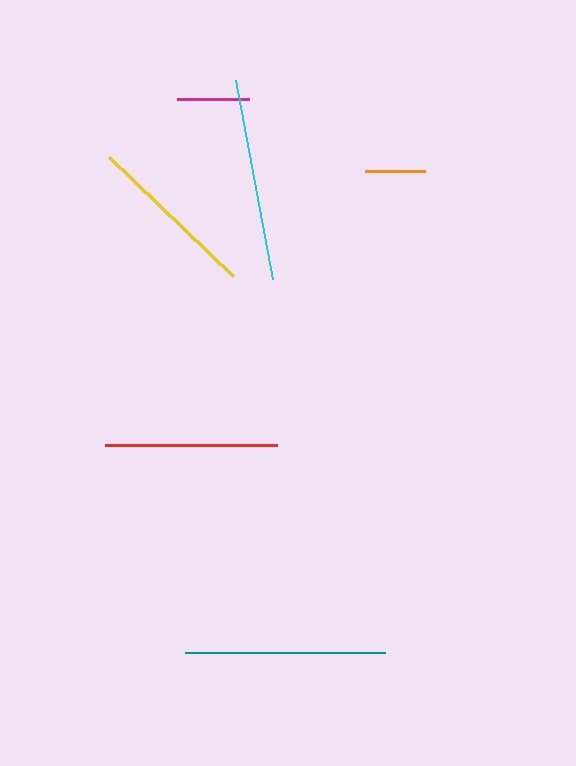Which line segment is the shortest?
The orange line is the shortest at approximately 60 pixels.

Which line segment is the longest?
The cyan line is the longest at approximately 202 pixels.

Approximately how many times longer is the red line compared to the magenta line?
The red line is approximately 2.4 times the length of the magenta line.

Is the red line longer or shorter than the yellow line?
The red line is longer than the yellow line.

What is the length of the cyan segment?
The cyan segment is approximately 202 pixels long.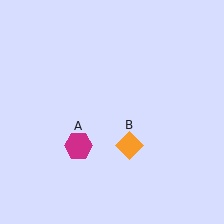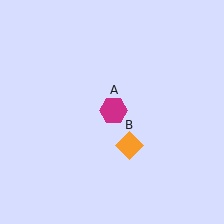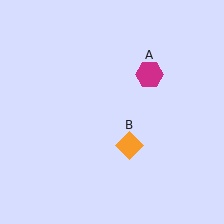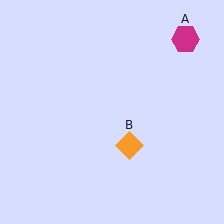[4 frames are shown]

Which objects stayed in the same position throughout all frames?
Orange diamond (object B) remained stationary.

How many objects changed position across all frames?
1 object changed position: magenta hexagon (object A).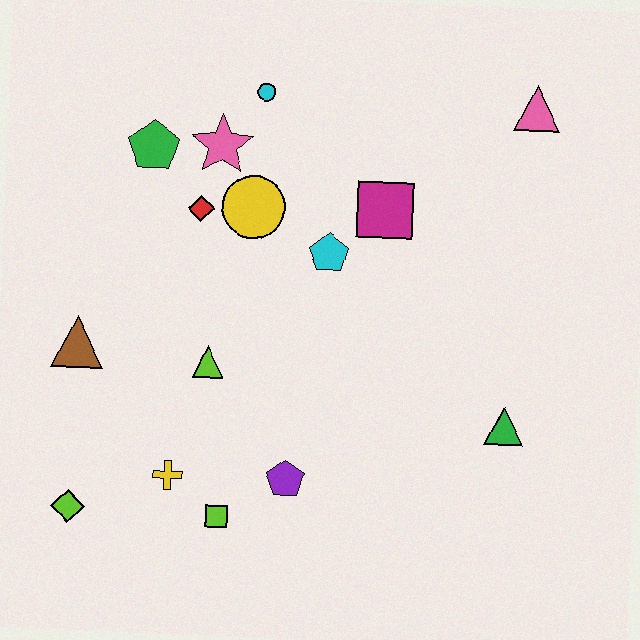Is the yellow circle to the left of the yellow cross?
No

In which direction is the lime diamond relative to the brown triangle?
The lime diamond is below the brown triangle.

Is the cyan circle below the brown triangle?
No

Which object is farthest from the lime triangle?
The pink triangle is farthest from the lime triangle.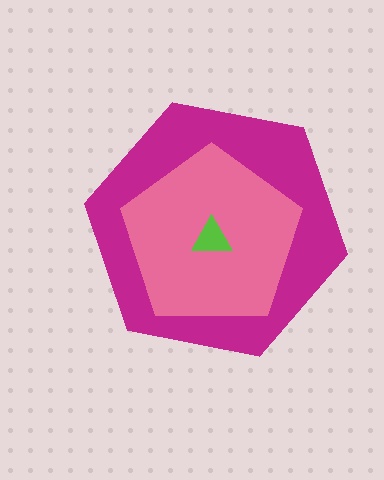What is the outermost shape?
The magenta hexagon.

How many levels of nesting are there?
3.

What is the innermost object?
The lime triangle.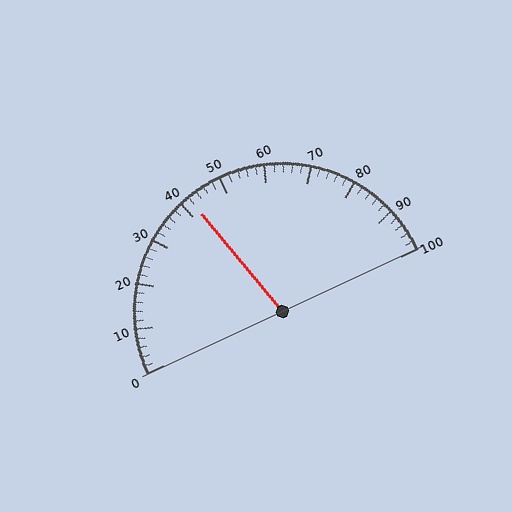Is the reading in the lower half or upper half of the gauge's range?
The reading is in the lower half of the range (0 to 100).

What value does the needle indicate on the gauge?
The needle indicates approximately 42.